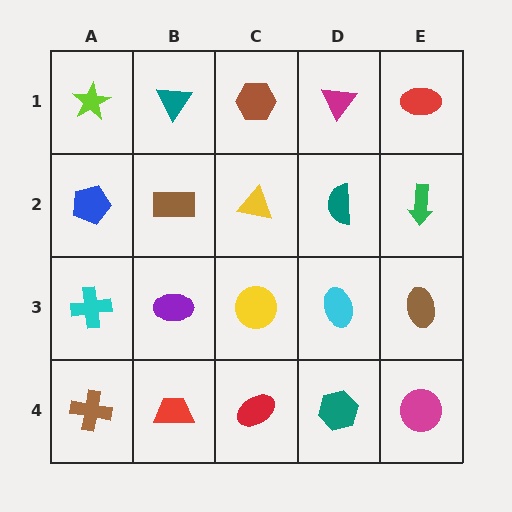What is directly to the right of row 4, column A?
A red trapezoid.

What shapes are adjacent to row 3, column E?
A green arrow (row 2, column E), a magenta circle (row 4, column E), a cyan ellipse (row 3, column D).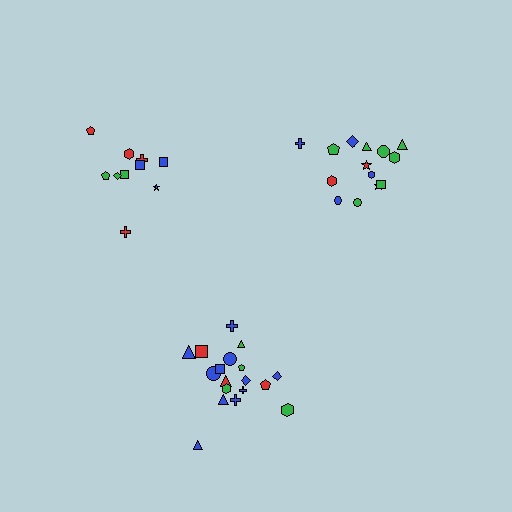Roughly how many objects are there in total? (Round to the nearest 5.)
Roughly 45 objects in total.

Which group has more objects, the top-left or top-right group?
The top-right group.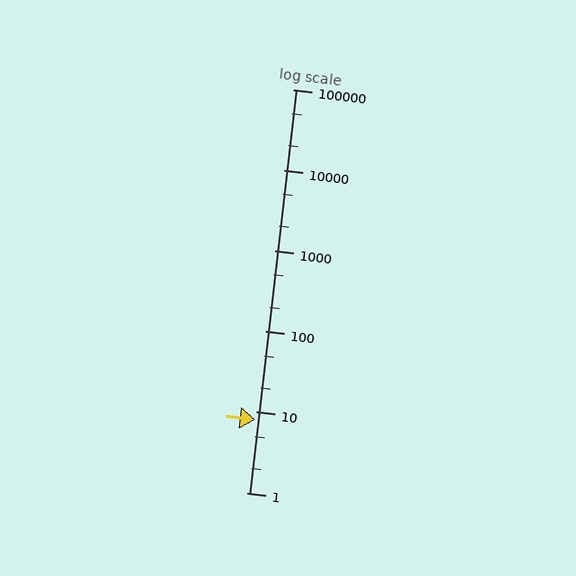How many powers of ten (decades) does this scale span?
The scale spans 5 decades, from 1 to 100000.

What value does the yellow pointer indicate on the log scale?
The pointer indicates approximately 8.1.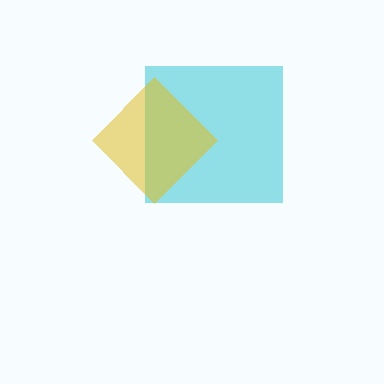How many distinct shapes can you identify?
There are 2 distinct shapes: a cyan square, a yellow diamond.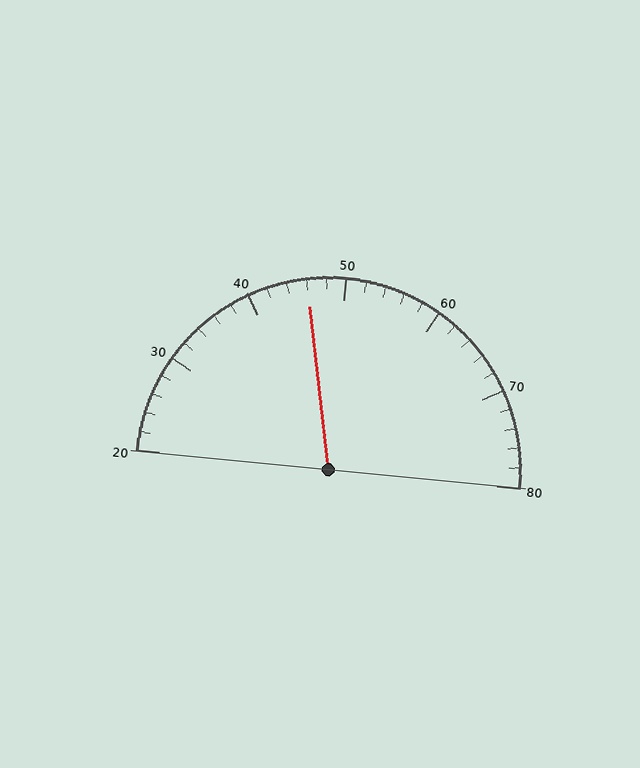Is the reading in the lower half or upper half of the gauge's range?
The reading is in the lower half of the range (20 to 80).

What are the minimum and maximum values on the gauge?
The gauge ranges from 20 to 80.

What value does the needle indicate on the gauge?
The needle indicates approximately 46.